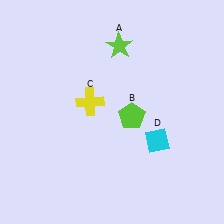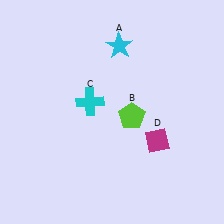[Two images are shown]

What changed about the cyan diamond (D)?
In Image 1, D is cyan. In Image 2, it changed to magenta.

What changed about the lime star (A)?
In Image 1, A is lime. In Image 2, it changed to cyan.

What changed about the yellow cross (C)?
In Image 1, C is yellow. In Image 2, it changed to cyan.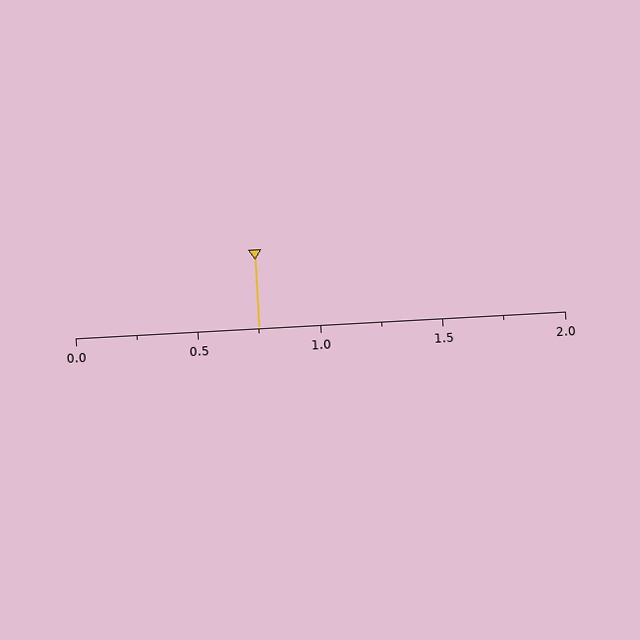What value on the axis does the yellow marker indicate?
The marker indicates approximately 0.75.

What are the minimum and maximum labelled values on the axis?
The axis runs from 0.0 to 2.0.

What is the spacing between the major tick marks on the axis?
The major ticks are spaced 0.5 apart.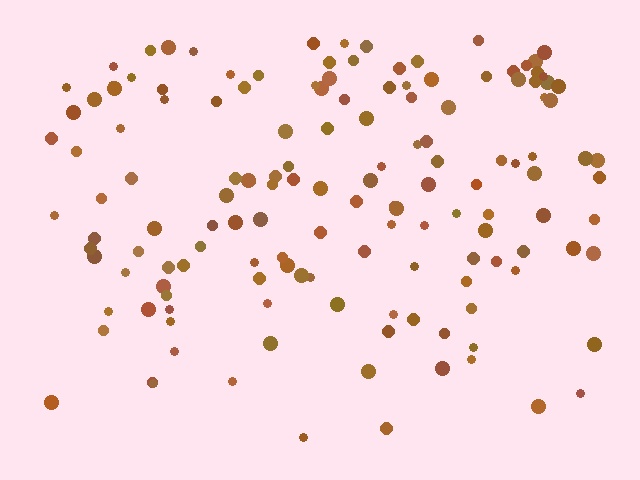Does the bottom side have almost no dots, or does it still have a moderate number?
Still a moderate number, just noticeably fewer than the top.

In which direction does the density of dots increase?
From bottom to top, with the top side densest.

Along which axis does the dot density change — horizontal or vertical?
Vertical.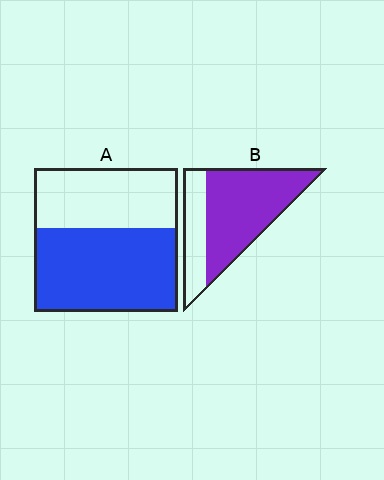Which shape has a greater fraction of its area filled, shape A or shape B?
Shape B.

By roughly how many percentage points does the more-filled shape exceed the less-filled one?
By roughly 10 percentage points (B over A).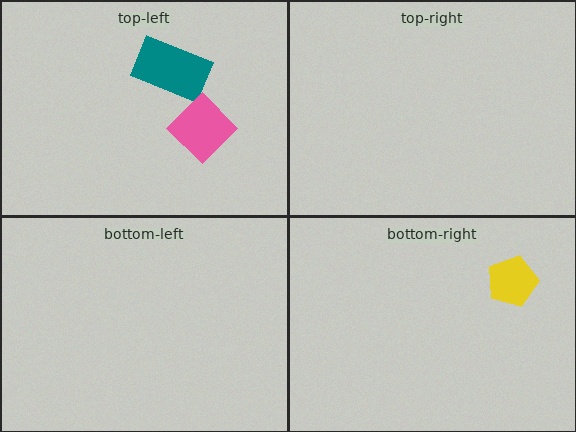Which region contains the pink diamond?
The top-left region.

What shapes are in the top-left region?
The teal rectangle, the pink diamond.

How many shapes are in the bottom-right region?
1.